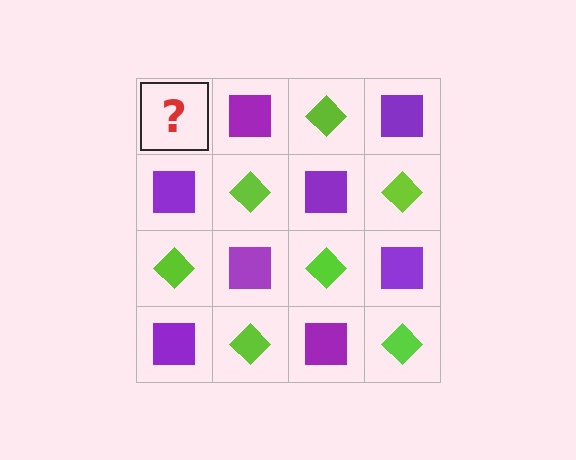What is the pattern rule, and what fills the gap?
The rule is that it alternates lime diamond and purple square in a checkerboard pattern. The gap should be filled with a lime diamond.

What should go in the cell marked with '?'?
The missing cell should contain a lime diamond.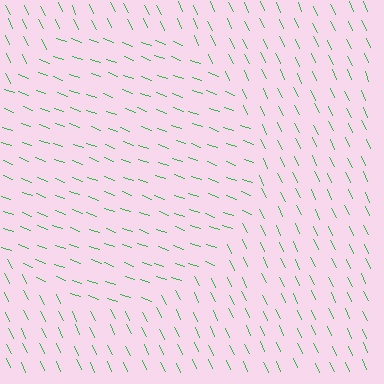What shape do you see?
I see a circle.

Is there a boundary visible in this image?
Yes, there is a texture boundary formed by a change in line orientation.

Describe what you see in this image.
The image is filled with small green line segments. A circle region in the image has lines oriented differently from the surrounding lines, creating a visible texture boundary.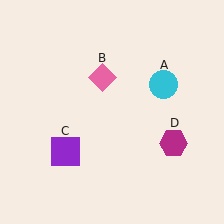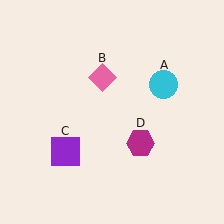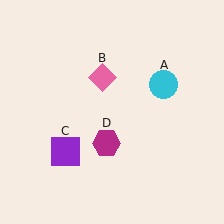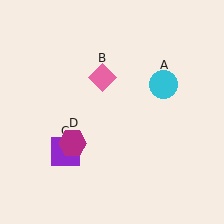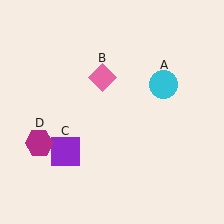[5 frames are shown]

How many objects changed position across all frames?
1 object changed position: magenta hexagon (object D).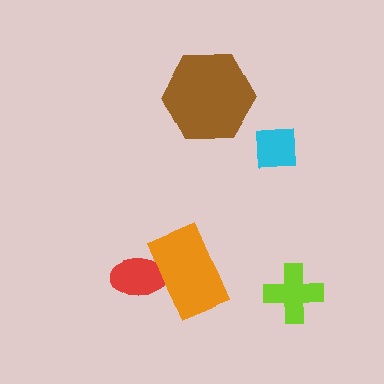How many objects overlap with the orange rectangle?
1 object overlaps with the orange rectangle.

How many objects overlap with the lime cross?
0 objects overlap with the lime cross.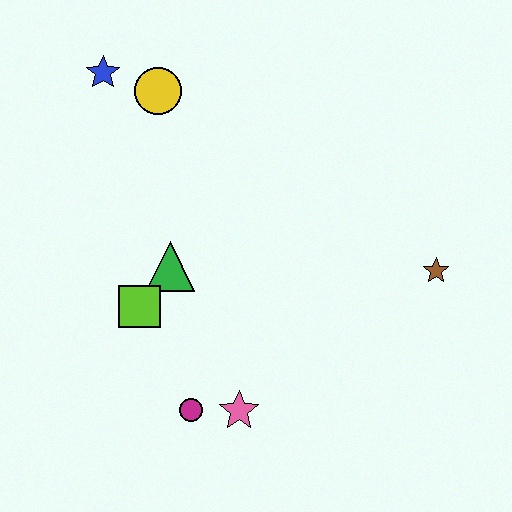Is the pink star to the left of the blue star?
No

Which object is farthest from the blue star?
The brown star is farthest from the blue star.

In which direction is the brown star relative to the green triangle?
The brown star is to the right of the green triangle.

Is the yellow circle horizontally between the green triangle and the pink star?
No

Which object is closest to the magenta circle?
The pink star is closest to the magenta circle.